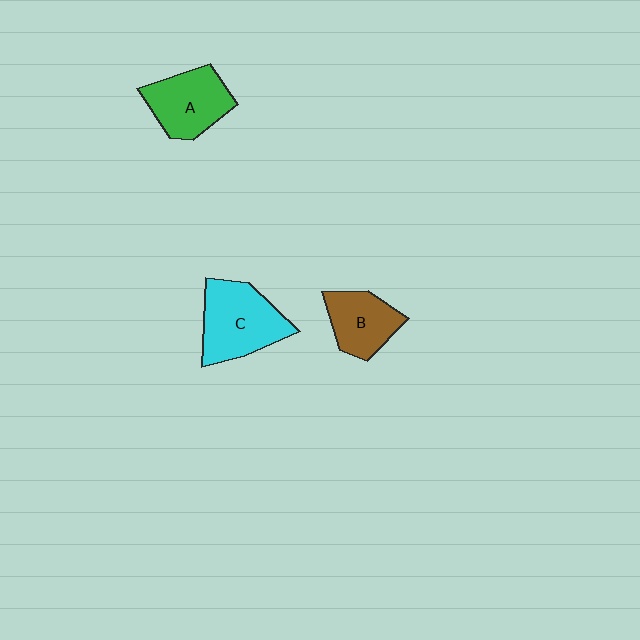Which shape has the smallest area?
Shape B (brown).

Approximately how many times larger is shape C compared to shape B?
Approximately 1.4 times.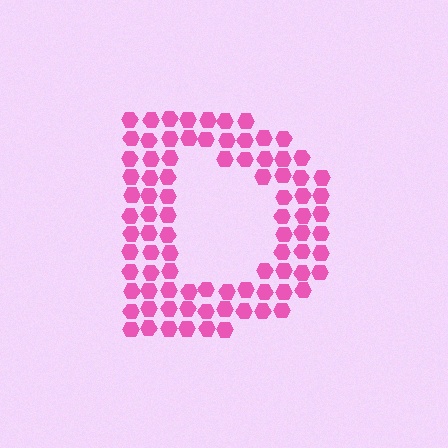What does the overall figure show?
The overall figure shows the letter D.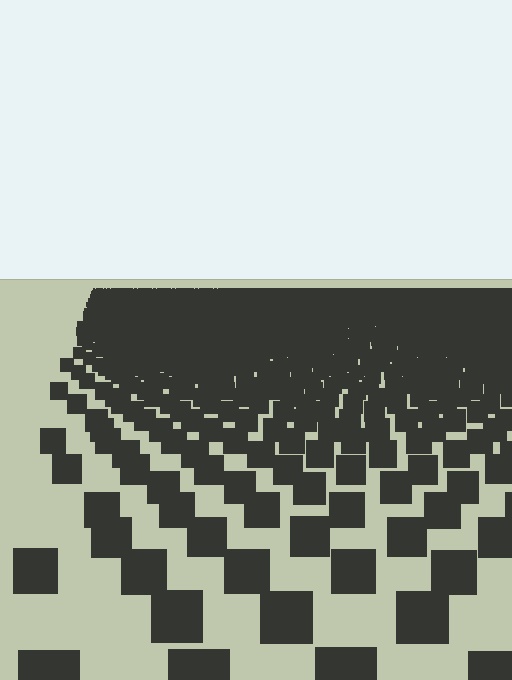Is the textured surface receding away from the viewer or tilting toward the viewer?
The surface is receding away from the viewer. Texture elements get smaller and denser toward the top.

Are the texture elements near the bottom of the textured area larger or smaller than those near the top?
Larger. Near the bottom, elements are closer to the viewer and appear at a bigger on-screen size.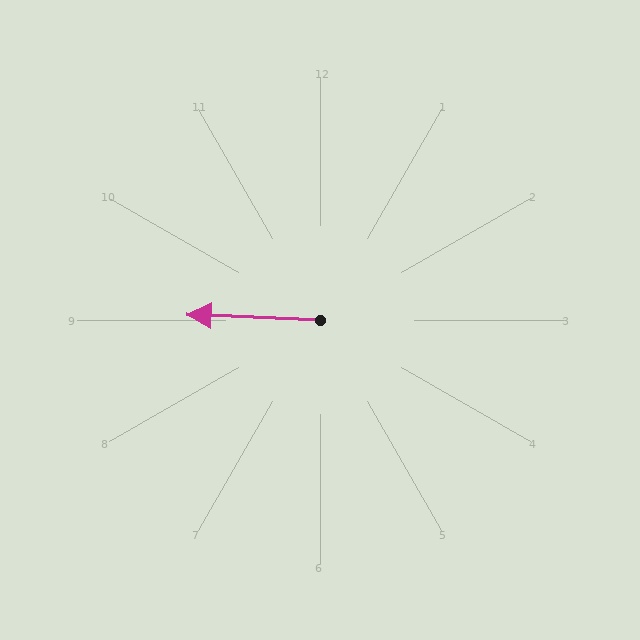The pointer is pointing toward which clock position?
Roughly 9 o'clock.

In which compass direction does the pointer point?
West.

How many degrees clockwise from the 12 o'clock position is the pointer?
Approximately 272 degrees.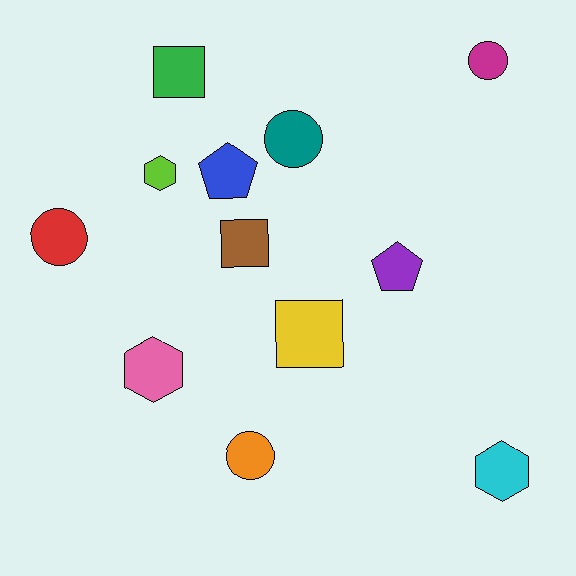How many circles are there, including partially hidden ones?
There are 4 circles.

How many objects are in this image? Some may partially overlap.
There are 12 objects.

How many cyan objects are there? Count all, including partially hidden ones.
There is 1 cyan object.